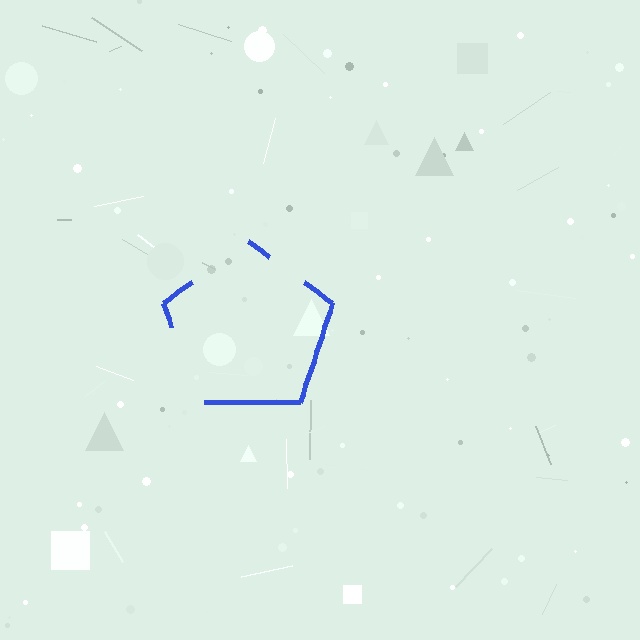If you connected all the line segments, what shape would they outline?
They would outline a pentagon.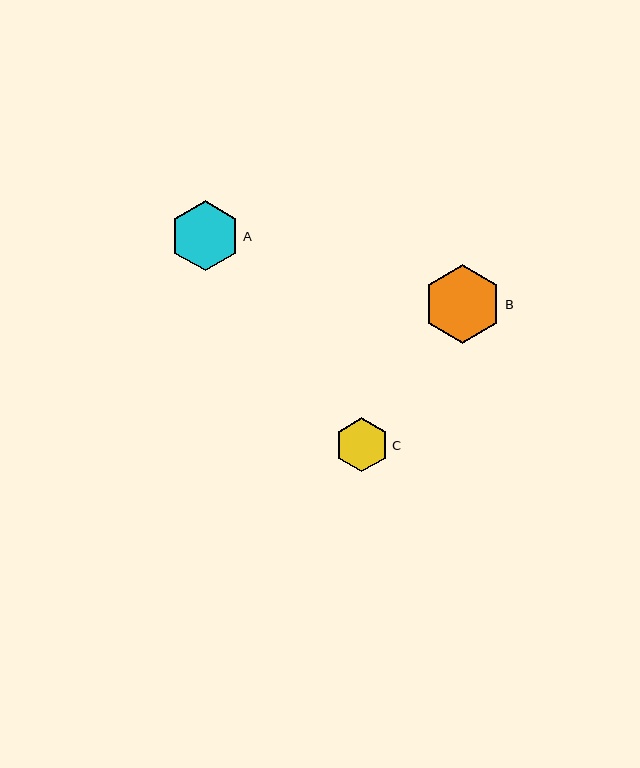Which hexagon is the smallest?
Hexagon C is the smallest with a size of approximately 54 pixels.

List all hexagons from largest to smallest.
From largest to smallest: B, A, C.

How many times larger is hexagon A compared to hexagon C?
Hexagon A is approximately 1.3 times the size of hexagon C.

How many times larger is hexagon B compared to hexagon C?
Hexagon B is approximately 1.5 times the size of hexagon C.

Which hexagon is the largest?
Hexagon B is the largest with a size of approximately 79 pixels.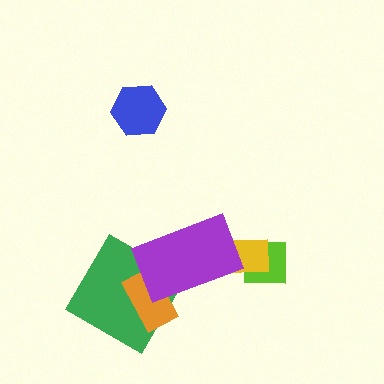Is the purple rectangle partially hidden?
No, no other shape covers it.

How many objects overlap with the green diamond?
2 objects overlap with the green diamond.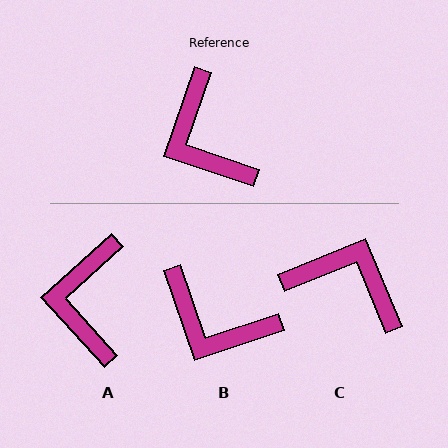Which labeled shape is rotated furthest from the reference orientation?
C, about 139 degrees away.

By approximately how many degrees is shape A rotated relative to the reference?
Approximately 29 degrees clockwise.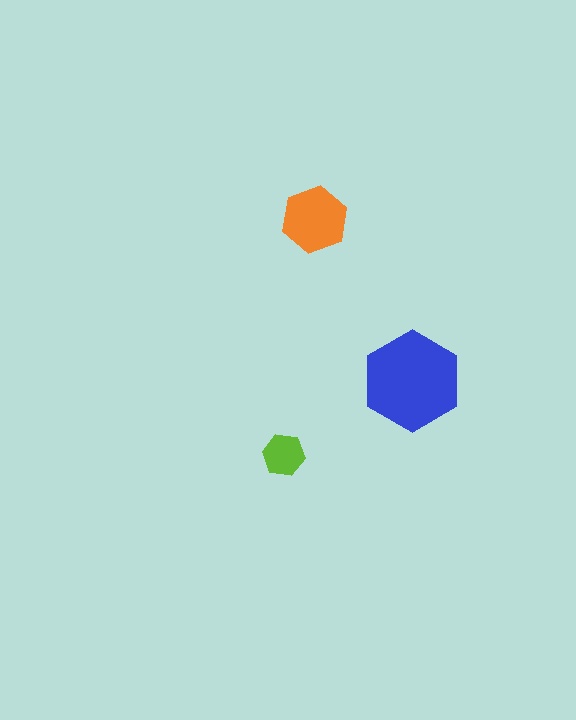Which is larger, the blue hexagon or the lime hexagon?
The blue one.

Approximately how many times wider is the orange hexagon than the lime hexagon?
About 1.5 times wider.